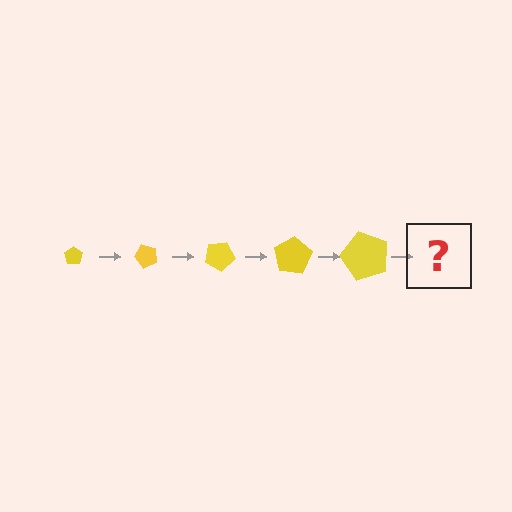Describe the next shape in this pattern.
It should be a pentagon, larger than the previous one and rotated 250 degrees from the start.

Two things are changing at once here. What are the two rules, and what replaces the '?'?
The two rules are that the pentagon grows larger each step and it rotates 50 degrees each step. The '?' should be a pentagon, larger than the previous one and rotated 250 degrees from the start.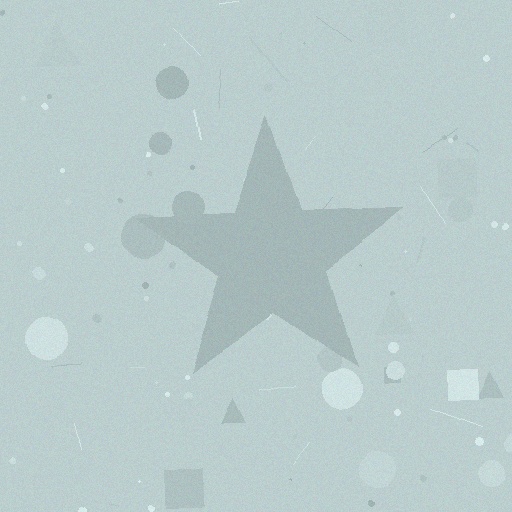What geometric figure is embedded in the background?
A star is embedded in the background.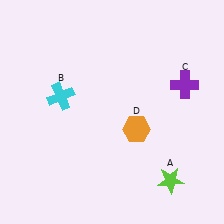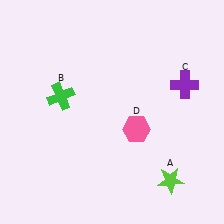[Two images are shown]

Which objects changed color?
B changed from cyan to green. D changed from orange to pink.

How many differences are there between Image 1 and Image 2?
There are 2 differences between the two images.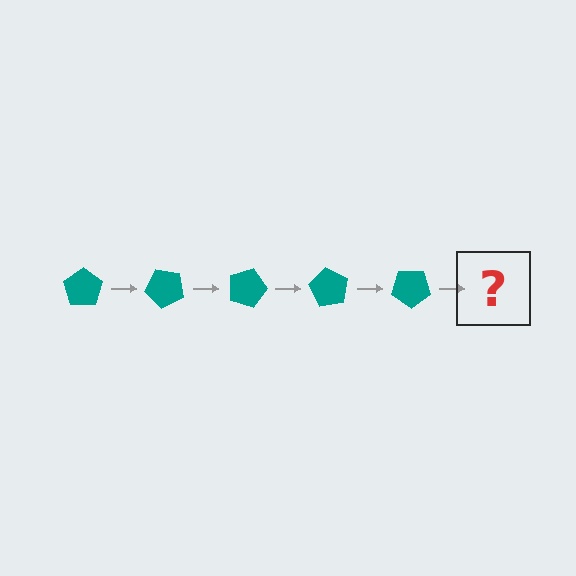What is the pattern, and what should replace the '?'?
The pattern is that the pentagon rotates 45 degrees each step. The '?' should be a teal pentagon rotated 225 degrees.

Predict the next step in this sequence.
The next step is a teal pentagon rotated 225 degrees.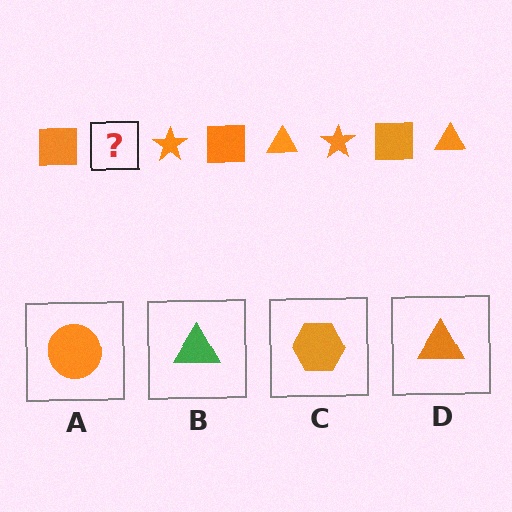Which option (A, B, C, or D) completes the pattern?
D.